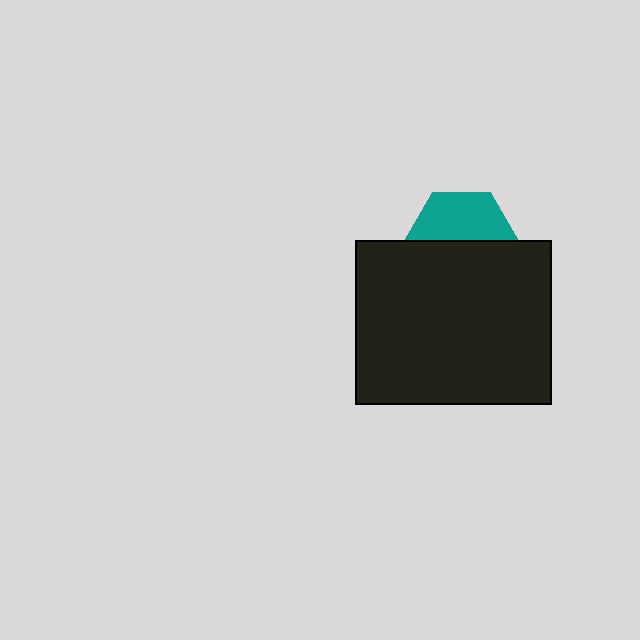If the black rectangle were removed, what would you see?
You would see the complete teal hexagon.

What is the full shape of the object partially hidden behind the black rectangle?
The partially hidden object is a teal hexagon.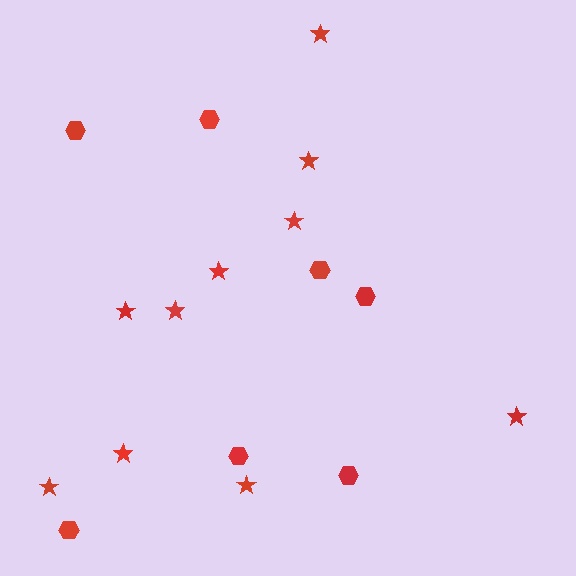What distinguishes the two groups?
There are 2 groups: one group of hexagons (7) and one group of stars (10).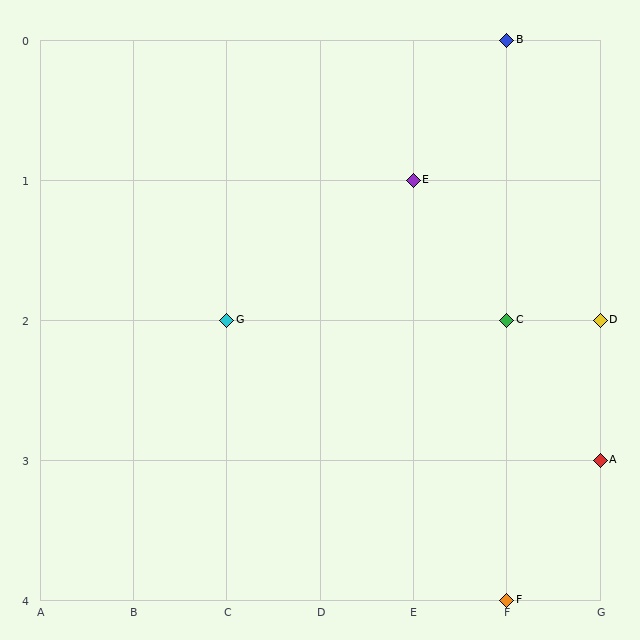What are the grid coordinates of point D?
Point D is at grid coordinates (G, 2).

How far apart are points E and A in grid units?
Points E and A are 2 columns and 2 rows apart (about 2.8 grid units diagonally).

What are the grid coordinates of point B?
Point B is at grid coordinates (F, 0).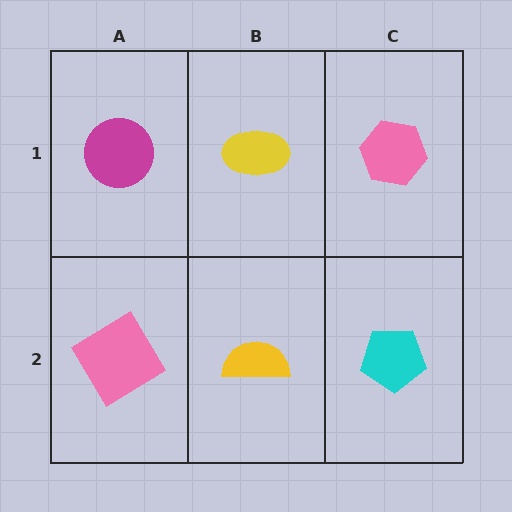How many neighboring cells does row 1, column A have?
2.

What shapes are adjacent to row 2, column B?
A yellow ellipse (row 1, column B), a pink diamond (row 2, column A), a cyan pentagon (row 2, column C).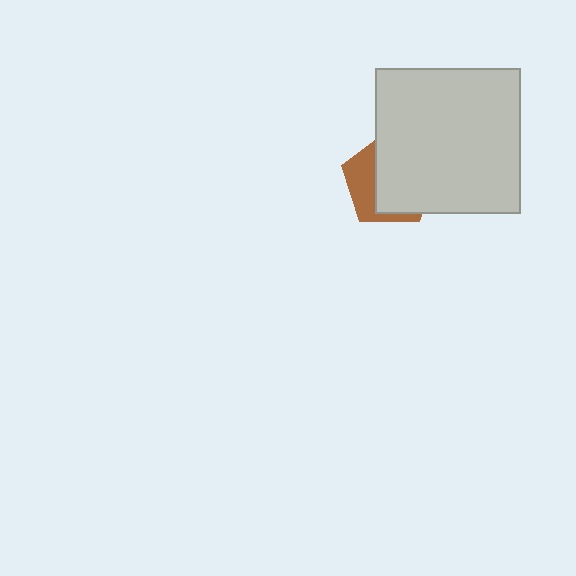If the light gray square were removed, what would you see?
You would see the complete brown pentagon.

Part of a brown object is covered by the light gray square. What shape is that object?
It is a pentagon.